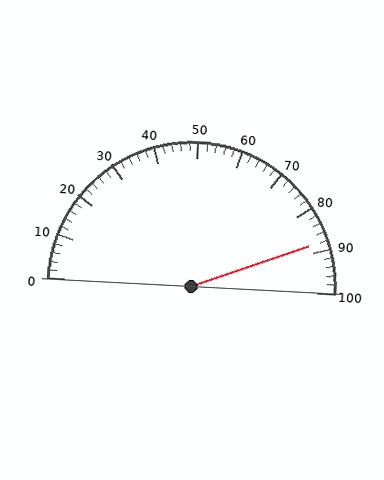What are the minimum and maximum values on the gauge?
The gauge ranges from 0 to 100.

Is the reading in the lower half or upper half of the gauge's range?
The reading is in the upper half of the range (0 to 100).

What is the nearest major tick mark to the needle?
The nearest major tick mark is 90.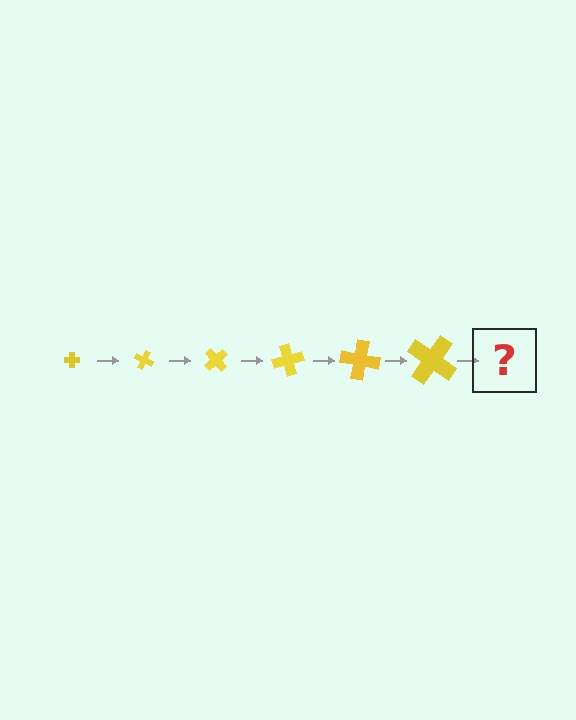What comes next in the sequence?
The next element should be a cross, larger than the previous one and rotated 150 degrees from the start.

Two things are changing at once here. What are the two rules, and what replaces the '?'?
The two rules are that the cross grows larger each step and it rotates 25 degrees each step. The '?' should be a cross, larger than the previous one and rotated 150 degrees from the start.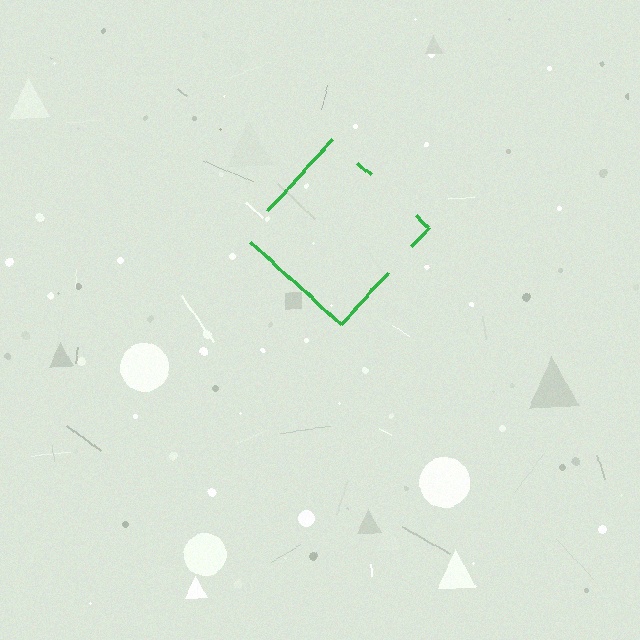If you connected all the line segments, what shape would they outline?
They would outline a diamond.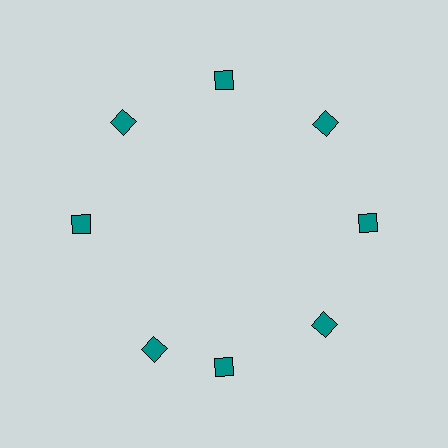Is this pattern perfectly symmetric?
No. The 8 teal diamonds are arranged in a ring, but one element near the 8 o'clock position is rotated out of alignment along the ring, breaking the 8-fold rotational symmetry.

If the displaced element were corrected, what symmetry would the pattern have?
It would have 8-fold rotational symmetry — the pattern would map onto itself every 45 degrees.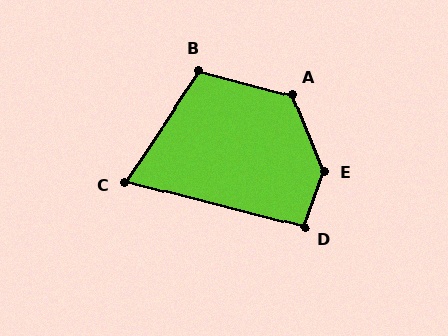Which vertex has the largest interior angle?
E, at approximately 138 degrees.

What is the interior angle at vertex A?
Approximately 127 degrees (obtuse).